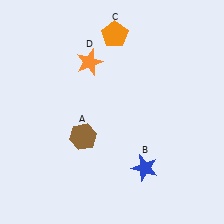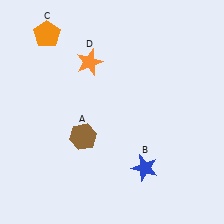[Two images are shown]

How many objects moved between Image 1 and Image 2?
1 object moved between the two images.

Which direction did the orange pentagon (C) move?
The orange pentagon (C) moved left.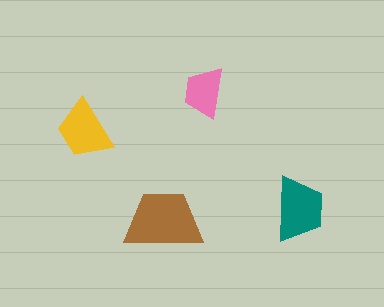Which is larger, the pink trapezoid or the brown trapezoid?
The brown one.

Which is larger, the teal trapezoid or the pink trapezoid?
The teal one.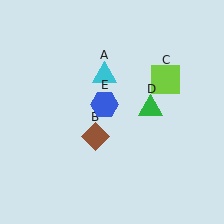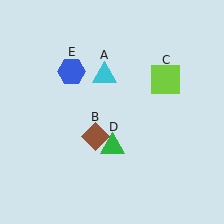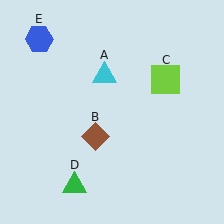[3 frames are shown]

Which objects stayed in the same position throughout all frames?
Cyan triangle (object A) and brown diamond (object B) and lime square (object C) remained stationary.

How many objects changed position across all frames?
2 objects changed position: green triangle (object D), blue hexagon (object E).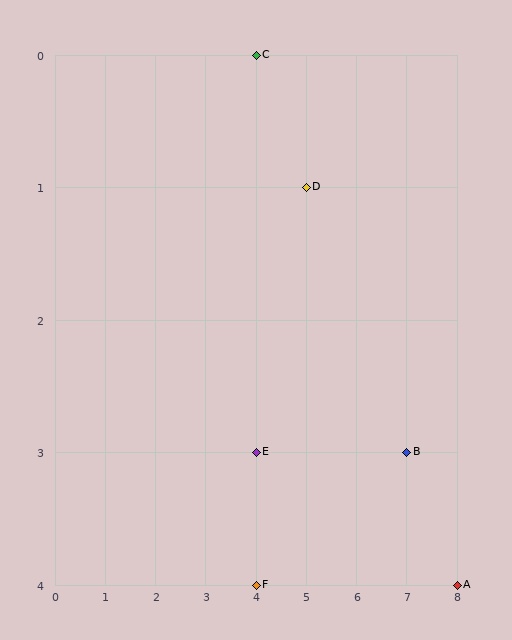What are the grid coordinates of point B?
Point B is at grid coordinates (7, 3).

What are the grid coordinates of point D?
Point D is at grid coordinates (5, 1).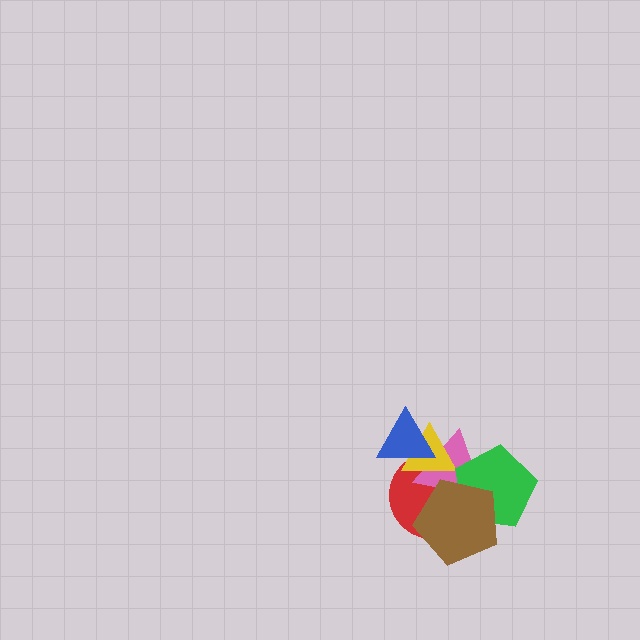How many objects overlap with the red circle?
5 objects overlap with the red circle.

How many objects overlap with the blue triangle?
3 objects overlap with the blue triangle.